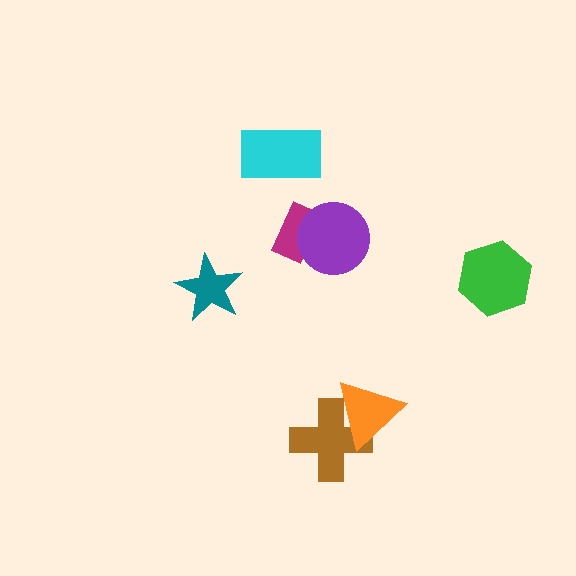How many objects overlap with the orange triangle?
1 object overlaps with the orange triangle.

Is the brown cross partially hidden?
Yes, it is partially covered by another shape.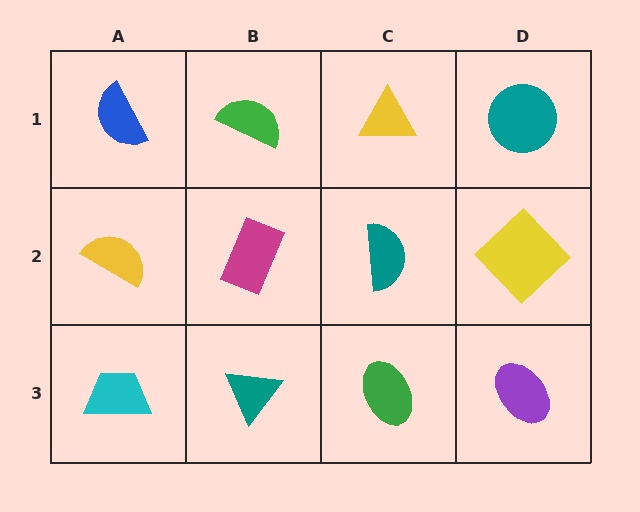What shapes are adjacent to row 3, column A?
A yellow semicircle (row 2, column A), a teal triangle (row 3, column B).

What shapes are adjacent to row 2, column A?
A blue semicircle (row 1, column A), a cyan trapezoid (row 3, column A), a magenta rectangle (row 2, column B).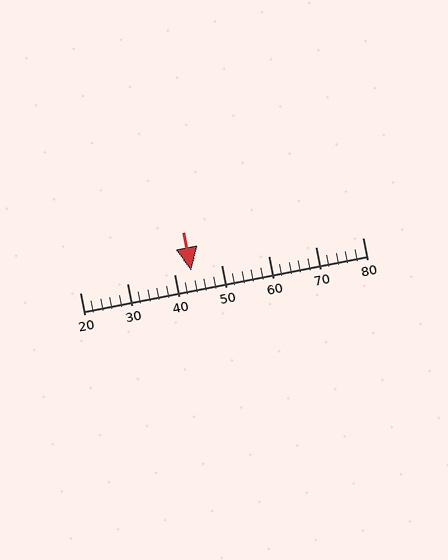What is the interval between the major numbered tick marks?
The major tick marks are spaced 10 units apart.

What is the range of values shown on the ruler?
The ruler shows values from 20 to 80.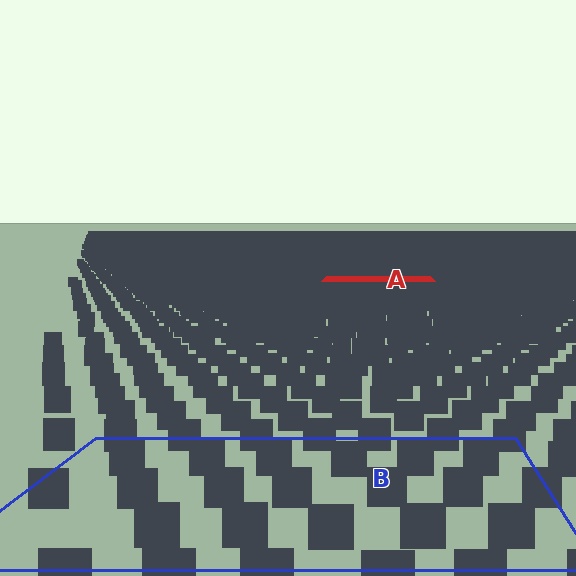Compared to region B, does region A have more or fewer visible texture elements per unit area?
Region A has more texture elements per unit area — they are packed more densely because it is farther away.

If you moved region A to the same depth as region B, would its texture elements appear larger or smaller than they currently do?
They would appear larger. At a closer depth, the same texture elements are projected at a bigger on-screen size.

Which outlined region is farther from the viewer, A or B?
Region A is farther from the viewer — the texture elements inside it appear smaller and more densely packed.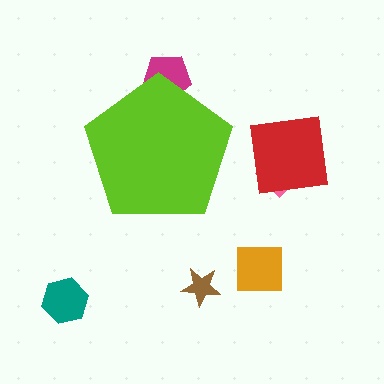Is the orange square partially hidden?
No, the orange square is fully visible.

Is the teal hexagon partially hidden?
No, the teal hexagon is fully visible.